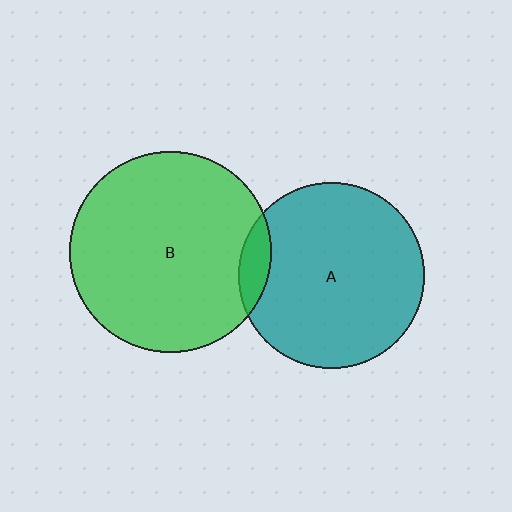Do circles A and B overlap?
Yes.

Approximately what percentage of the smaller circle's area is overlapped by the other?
Approximately 10%.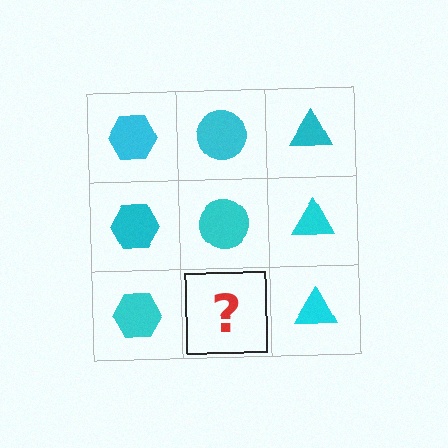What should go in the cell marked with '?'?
The missing cell should contain a cyan circle.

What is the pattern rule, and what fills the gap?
The rule is that each column has a consistent shape. The gap should be filled with a cyan circle.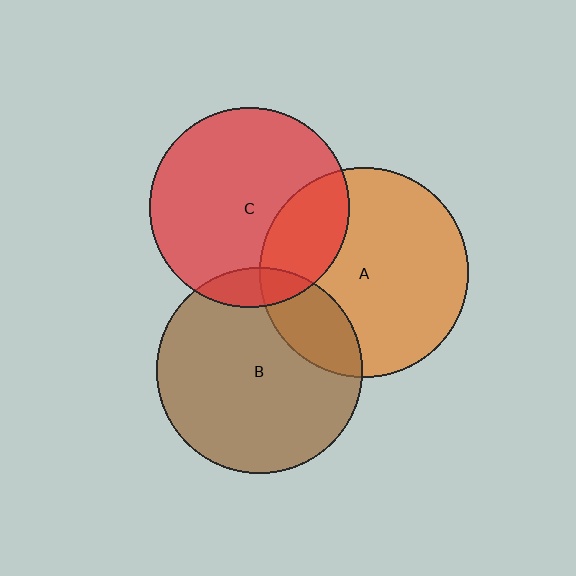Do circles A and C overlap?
Yes.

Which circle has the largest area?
Circle A (orange).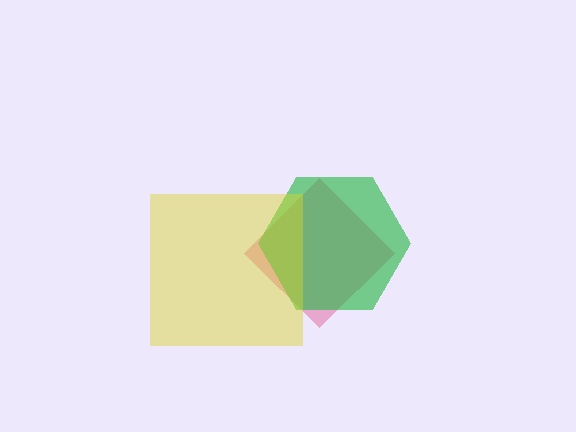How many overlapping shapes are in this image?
There are 3 overlapping shapes in the image.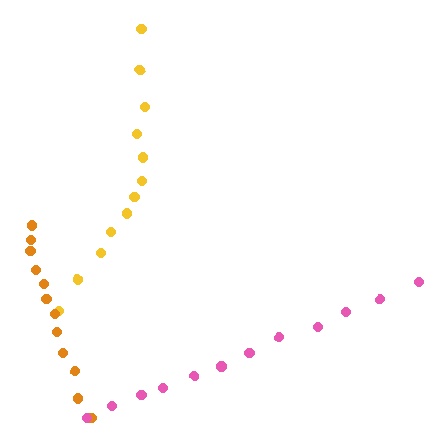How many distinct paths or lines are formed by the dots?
There are 3 distinct paths.